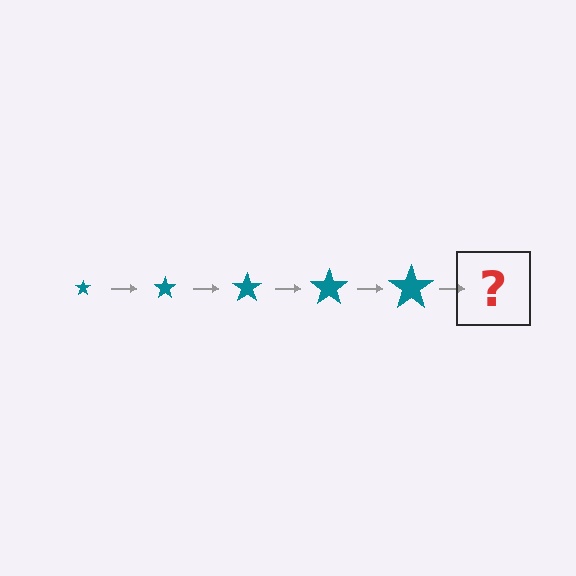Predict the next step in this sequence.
The next step is a teal star, larger than the previous one.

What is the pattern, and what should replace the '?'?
The pattern is that the star gets progressively larger each step. The '?' should be a teal star, larger than the previous one.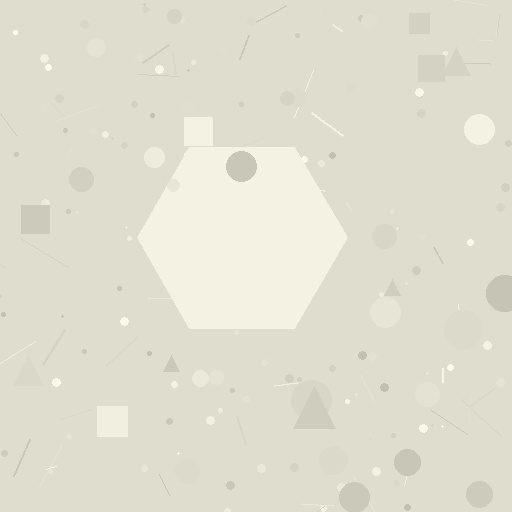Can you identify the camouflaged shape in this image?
The camouflaged shape is a hexagon.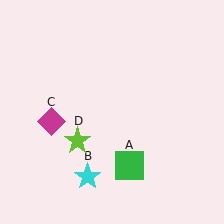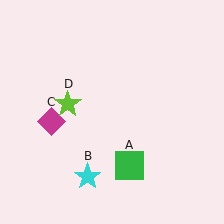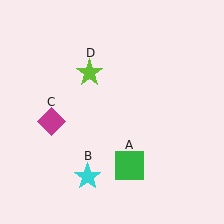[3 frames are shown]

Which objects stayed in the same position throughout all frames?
Green square (object A) and cyan star (object B) and magenta diamond (object C) remained stationary.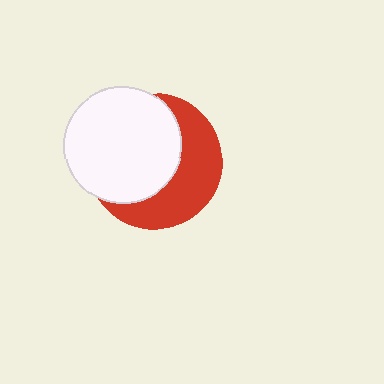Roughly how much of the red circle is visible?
A small part of it is visible (roughly 44%).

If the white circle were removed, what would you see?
You would see the complete red circle.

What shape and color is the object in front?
The object in front is a white circle.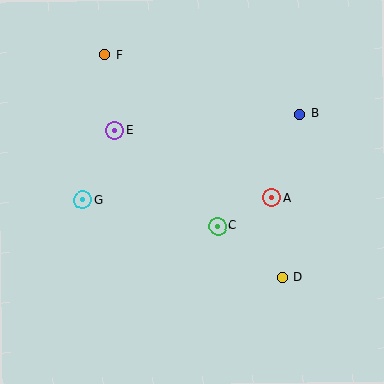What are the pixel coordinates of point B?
Point B is at (300, 114).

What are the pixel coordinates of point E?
Point E is at (115, 130).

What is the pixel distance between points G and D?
The distance between G and D is 214 pixels.